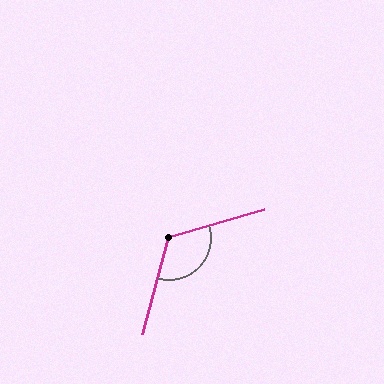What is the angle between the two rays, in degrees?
Approximately 122 degrees.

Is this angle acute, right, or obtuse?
It is obtuse.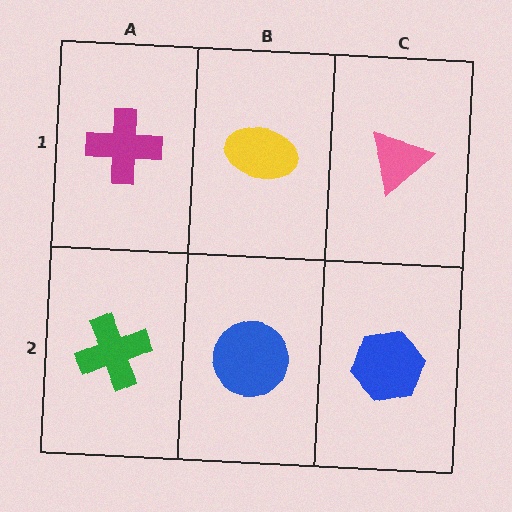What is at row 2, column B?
A blue circle.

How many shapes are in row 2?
3 shapes.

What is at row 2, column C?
A blue hexagon.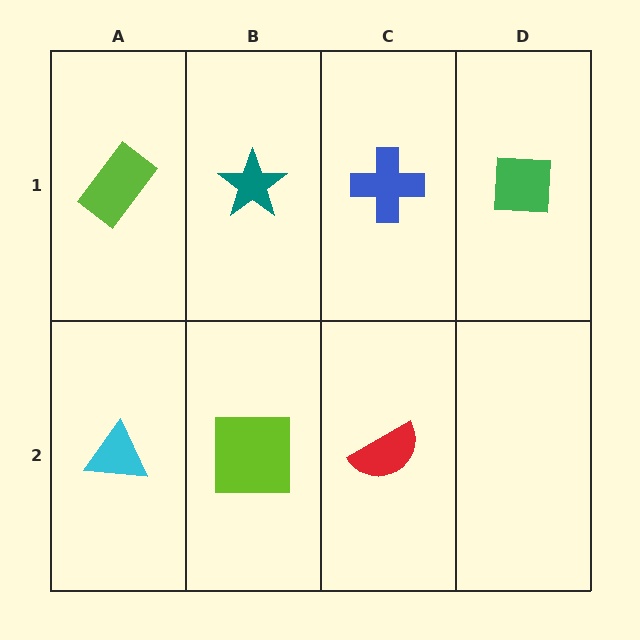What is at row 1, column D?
A green square.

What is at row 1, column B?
A teal star.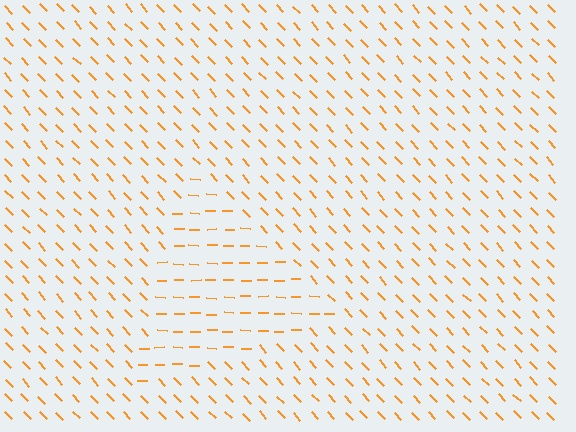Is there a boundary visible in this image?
Yes, there is a texture boundary formed by a change in line orientation.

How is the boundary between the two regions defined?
The boundary is defined purely by a change in line orientation (approximately 45 degrees difference). All lines are the same color and thickness.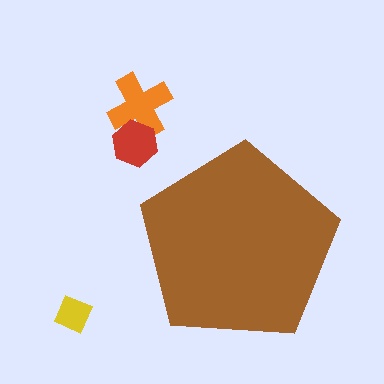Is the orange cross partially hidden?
No, the orange cross is fully visible.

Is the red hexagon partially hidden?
No, the red hexagon is fully visible.